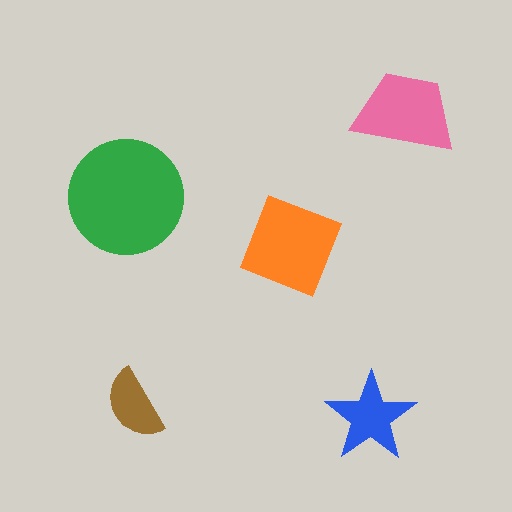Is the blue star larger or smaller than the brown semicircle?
Larger.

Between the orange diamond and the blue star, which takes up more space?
The orange diamond.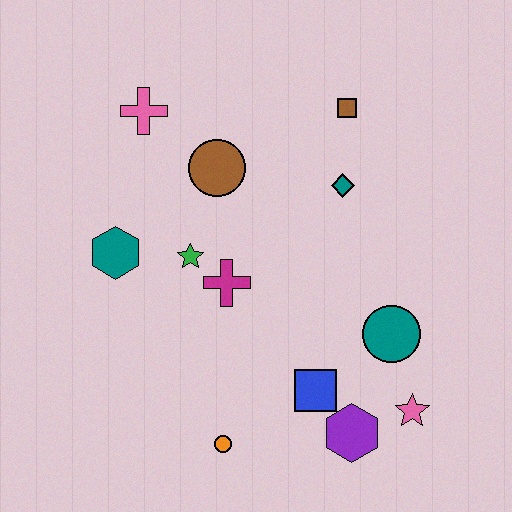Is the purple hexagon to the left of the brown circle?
No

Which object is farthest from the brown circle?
The pink star is farthest from the brown circle.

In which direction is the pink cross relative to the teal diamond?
The pink cross is to the left of the teal diamond.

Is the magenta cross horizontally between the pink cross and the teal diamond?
Yes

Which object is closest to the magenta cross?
The green star is closest to the magenta cross.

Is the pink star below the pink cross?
Yes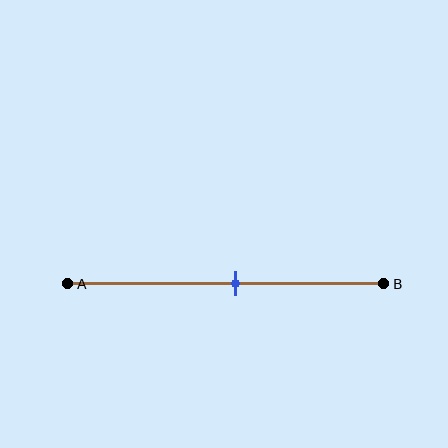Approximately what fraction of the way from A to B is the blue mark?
The blue mark is approximately 55% of the way from A to B.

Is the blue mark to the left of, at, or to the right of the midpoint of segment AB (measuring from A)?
The blue mark is to the right of the midpoint of segment AB.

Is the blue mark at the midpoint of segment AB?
No, the mark is at about 55% from A, not at the 50% midpoint.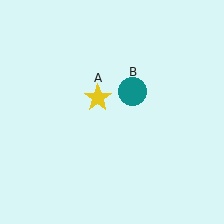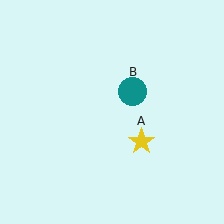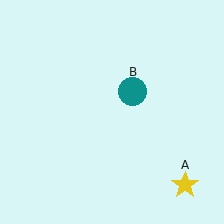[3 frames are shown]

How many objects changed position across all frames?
1 object changed position: yellow star (object A).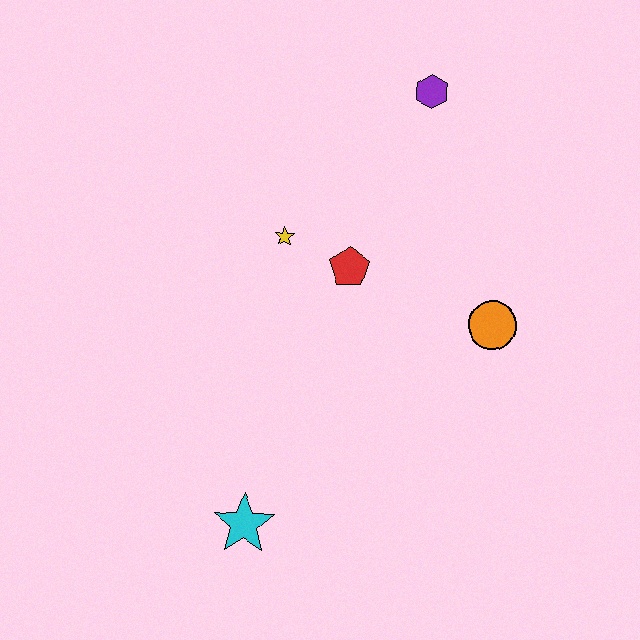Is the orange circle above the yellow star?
No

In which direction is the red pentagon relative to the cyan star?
The red pentagon is above the cyan star.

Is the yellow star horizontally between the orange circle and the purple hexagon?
No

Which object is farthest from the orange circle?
The cyan star is farthest from the orange circle.